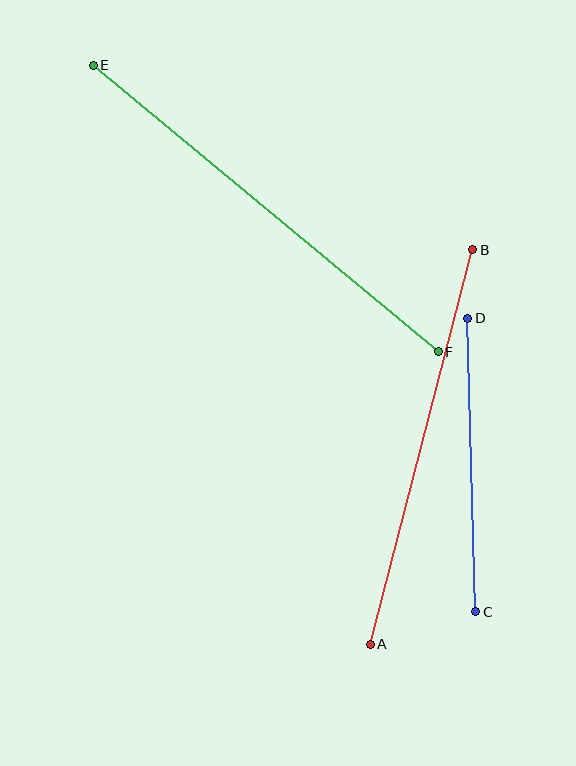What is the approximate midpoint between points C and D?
The midpoint is at approximately (472, 465) pixels.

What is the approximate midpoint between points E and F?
The midpoint is at approximately (266, 209) pixels.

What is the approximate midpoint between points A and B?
The midpoint is at approximately (422, 447) pixels.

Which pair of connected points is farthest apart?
Points E and F are farthest apart.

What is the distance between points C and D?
The distance is approximately 294 pixels.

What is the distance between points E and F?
The distance is approximately 449 pixels.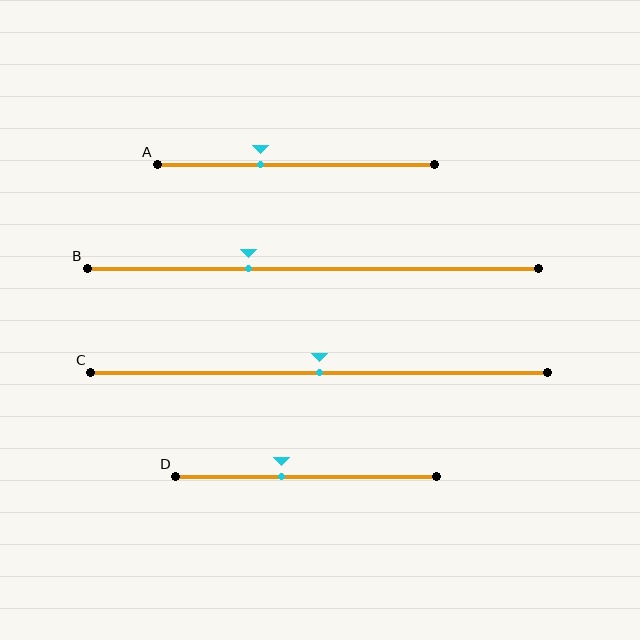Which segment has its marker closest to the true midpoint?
Segment C has its marker closest to the true midpoint.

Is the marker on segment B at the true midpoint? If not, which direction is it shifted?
No, the marker on segment B is shifted to the left by about 14% of the segment length.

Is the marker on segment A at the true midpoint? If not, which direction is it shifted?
No, the marker on segment A is shifted to the left by about 13% of the segment length.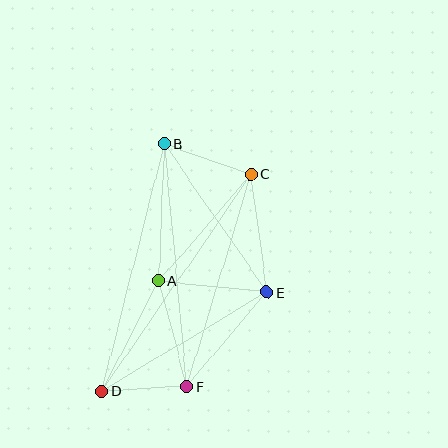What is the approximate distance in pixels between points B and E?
The distance between B and E is approximately 180 pixels.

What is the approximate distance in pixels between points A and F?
The distance between A and F is approximately 109 pixels.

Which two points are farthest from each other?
Points C and D are farthest from each other.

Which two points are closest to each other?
Points D and F are closest to each other.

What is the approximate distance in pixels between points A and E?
The distance between A and E is approximately 109 pixels.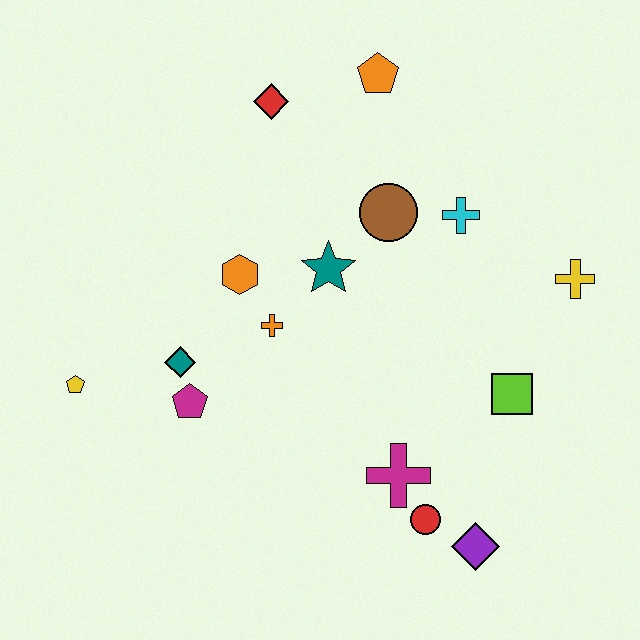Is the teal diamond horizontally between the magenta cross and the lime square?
No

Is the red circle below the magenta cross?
Yes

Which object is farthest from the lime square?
The yellow pentagon is farthest from the lime square.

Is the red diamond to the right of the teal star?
No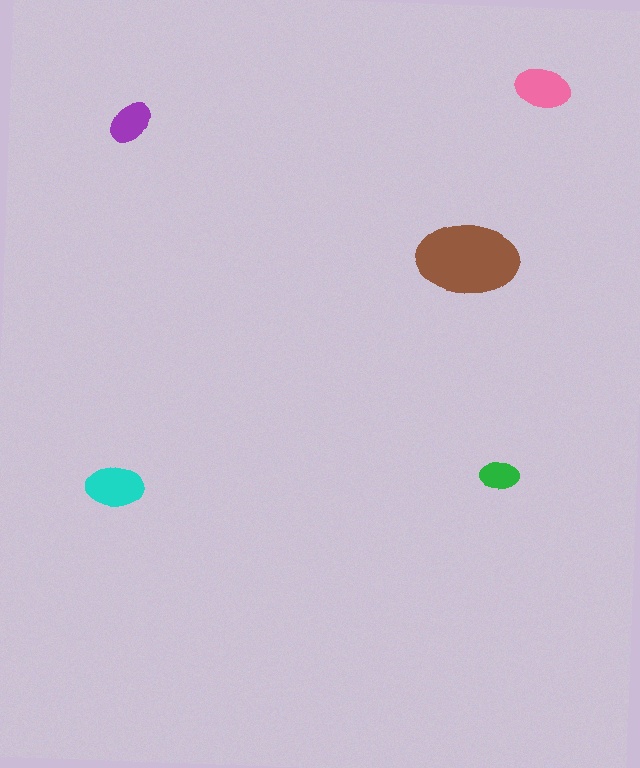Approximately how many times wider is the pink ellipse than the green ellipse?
About 1.5 times wider.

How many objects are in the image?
There are 5 objects in the image.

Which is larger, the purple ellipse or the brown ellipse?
The brown one.